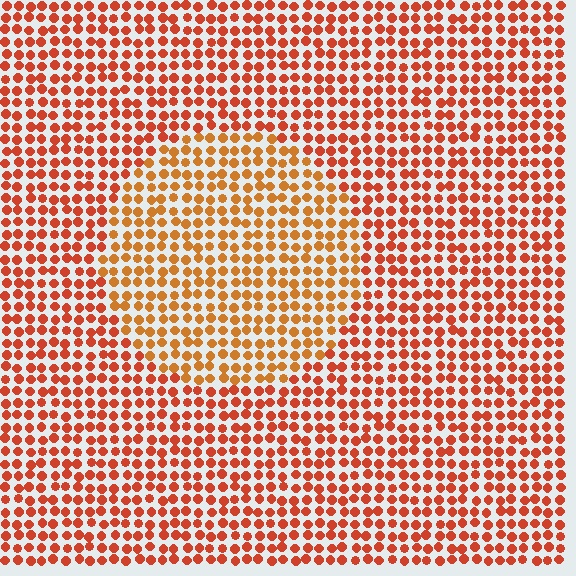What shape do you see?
I see a circle.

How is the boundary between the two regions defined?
The boundary is defined purely by a slight shift in hue (about 22 degrees). Spacing, size, and orientation are identical on both sides.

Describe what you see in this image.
The image is filled with small red elements in a uniform arrangement. A circle-shaped region is visible where the elements are tinted to a slightly different hue, forming a subtle color boundary.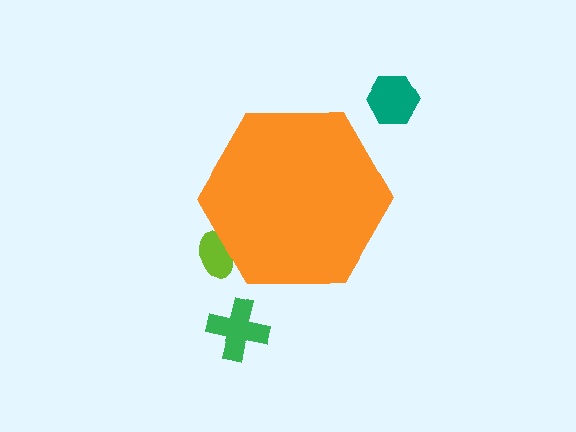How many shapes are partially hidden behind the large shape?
1 shape is partially hidden.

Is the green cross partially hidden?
No, the green cross is fully visible.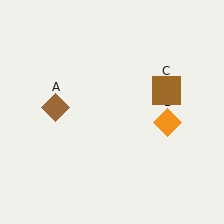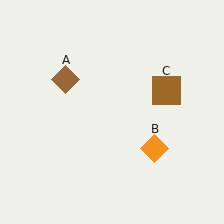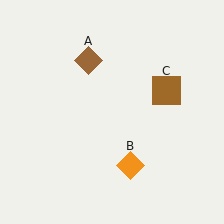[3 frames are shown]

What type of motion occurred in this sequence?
The brown diamond (object A), orange diamond (object B) rotated clockwise around the center of the scene.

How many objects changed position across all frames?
2 objects changed position: brown diamond (object A), orange diamond (object B).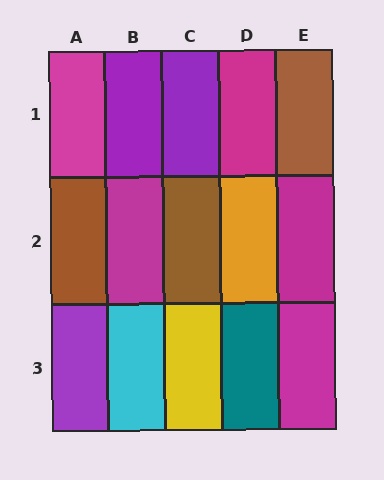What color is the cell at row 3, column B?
Cyan.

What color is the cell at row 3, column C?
Yellow.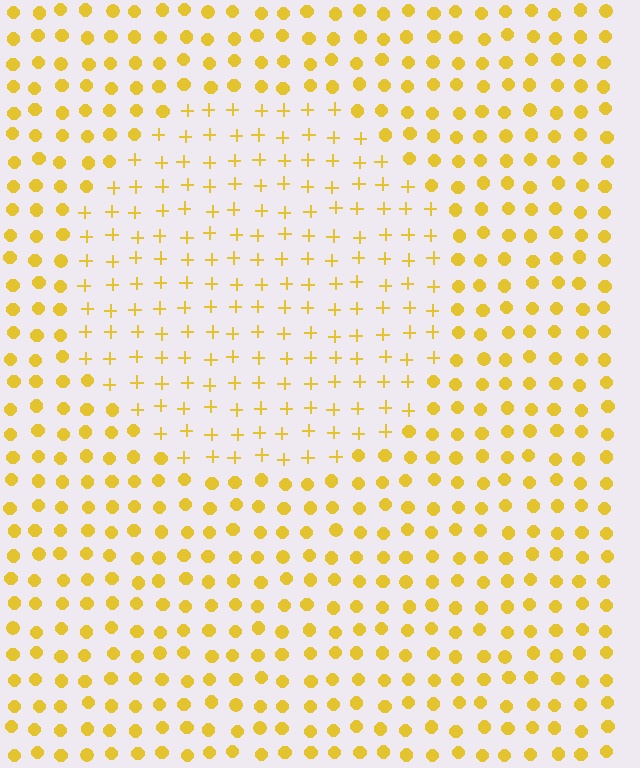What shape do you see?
I see a circle.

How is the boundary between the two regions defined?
The boundary is defined by a change in element shape: plus signs inside vs. circles outside. All elements share the same color and spacing.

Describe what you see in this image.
The image is filled with small yellow elements arranged in a uniform grid. A circle-shaped region contains plus signs, while the surrounding area contains circles. The boundary is defined purely by the change in element shape.